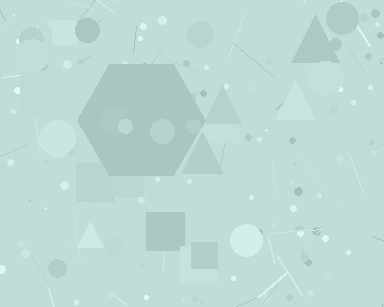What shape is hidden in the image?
A hexagon is hidden in the image.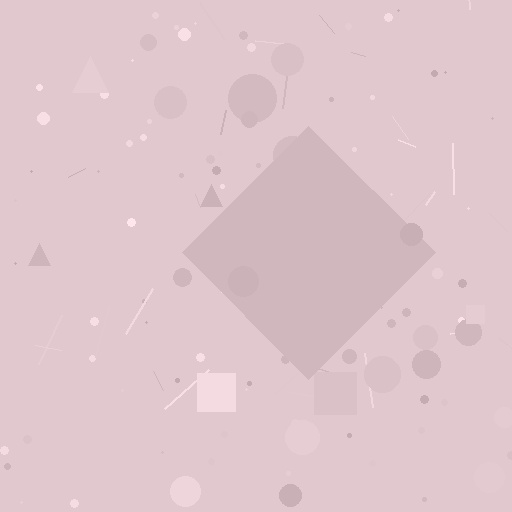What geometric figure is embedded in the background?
A diamond is embedded in the background.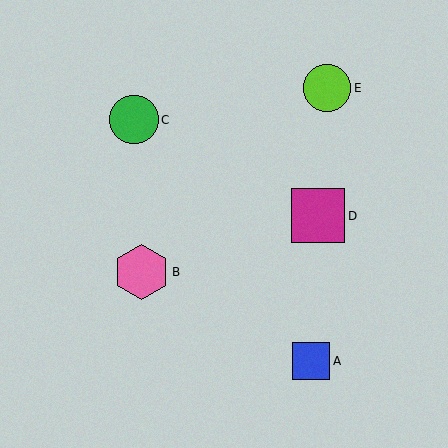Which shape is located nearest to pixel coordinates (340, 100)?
The lime circle (labeled E) at (327, 88) is nearest to that location.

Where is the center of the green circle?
The center of the green circle is at (134, 120).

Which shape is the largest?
The pink hexagon (labeled B) is the largest.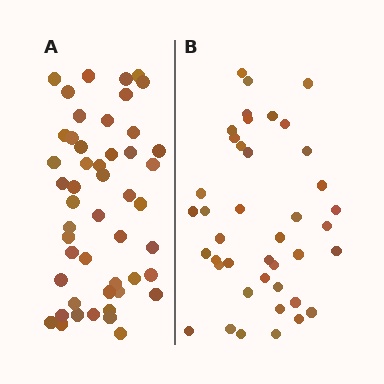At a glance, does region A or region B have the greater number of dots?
Region A (the left region) has more dots.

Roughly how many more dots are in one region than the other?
Region A has roughly 8 or so more dots than region B.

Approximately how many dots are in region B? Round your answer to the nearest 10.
About 40 dots. (The exact count is 41, which rounds to 40.)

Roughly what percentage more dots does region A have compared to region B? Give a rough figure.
About 20% more.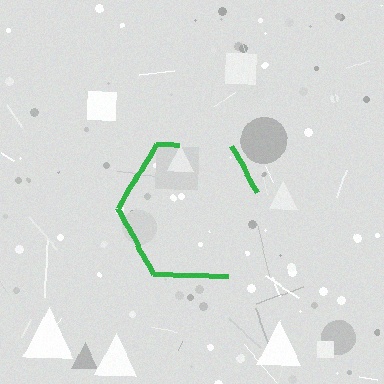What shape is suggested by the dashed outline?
The dashed outline suggests a hexagon.